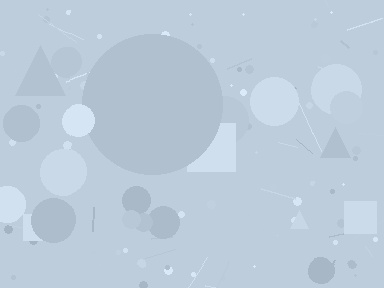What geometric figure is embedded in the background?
A circle is embedded in the background.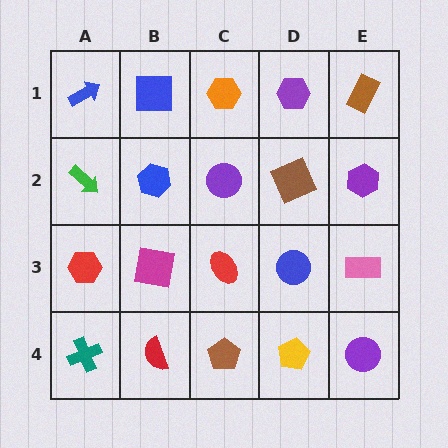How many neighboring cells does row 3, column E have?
3.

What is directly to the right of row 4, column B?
A brown pentagon.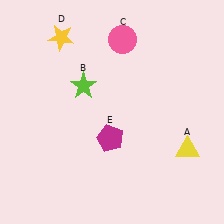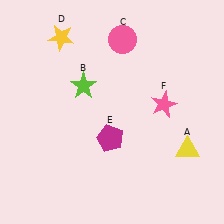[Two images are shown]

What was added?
A pink star (F) was added in Image 2.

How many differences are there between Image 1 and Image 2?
There is 1 difference between the two images.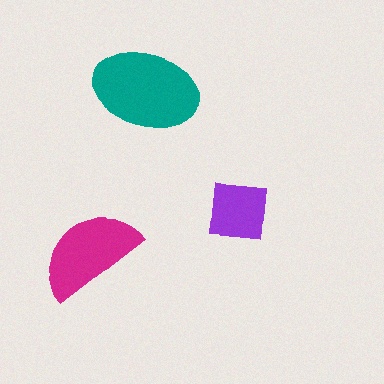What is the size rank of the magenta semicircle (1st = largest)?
2nd.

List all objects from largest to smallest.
The teal ellipse, the magenta semicircle, the purple square.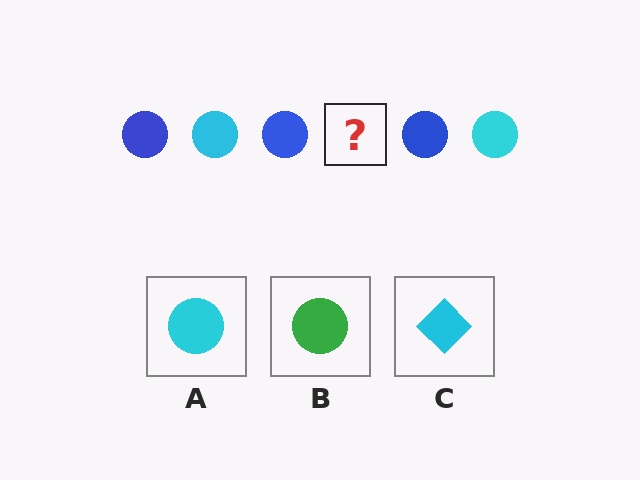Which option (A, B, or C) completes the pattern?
A.